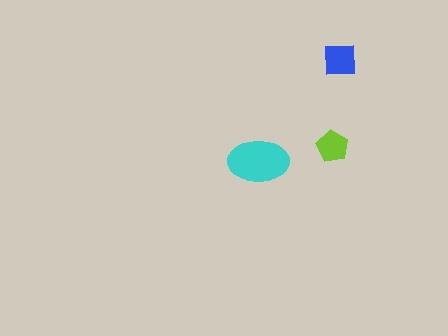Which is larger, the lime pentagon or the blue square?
The blue square.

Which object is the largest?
The cyan ellipse.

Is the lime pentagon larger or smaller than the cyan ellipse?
Smaller.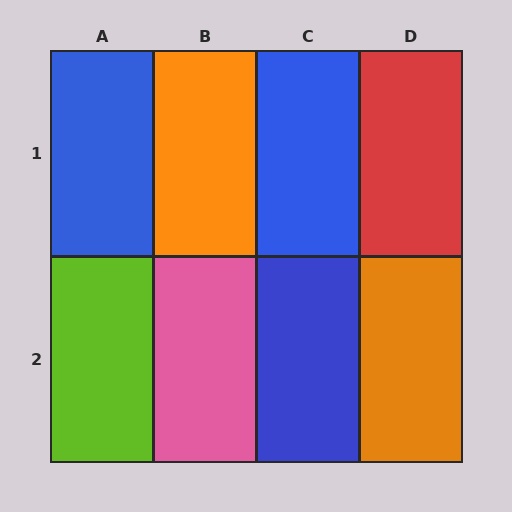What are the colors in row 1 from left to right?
Blue, orange, blue, red.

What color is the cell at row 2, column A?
Lime.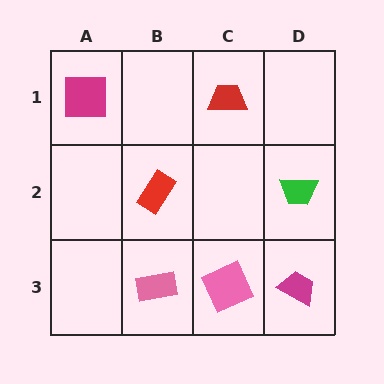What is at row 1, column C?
A red trapezoid.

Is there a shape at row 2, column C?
No, that cell is empty.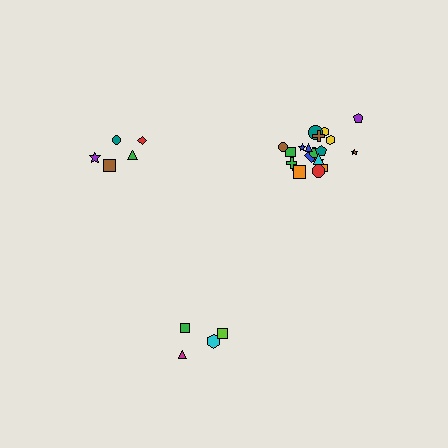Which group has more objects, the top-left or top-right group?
The top-right group.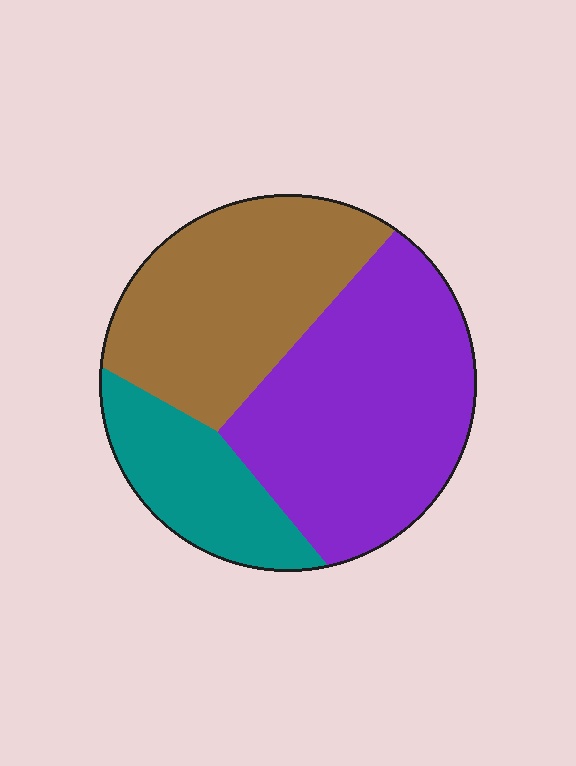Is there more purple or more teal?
Purple.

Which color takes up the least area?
Teal, at roughly 20%.